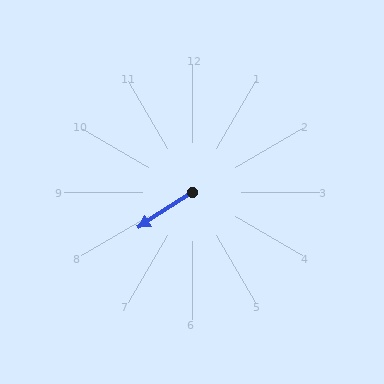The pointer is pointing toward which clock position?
Roughly 8 o'clock.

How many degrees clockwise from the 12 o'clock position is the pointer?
Approximately 237 degrees.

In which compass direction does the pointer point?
Southwest.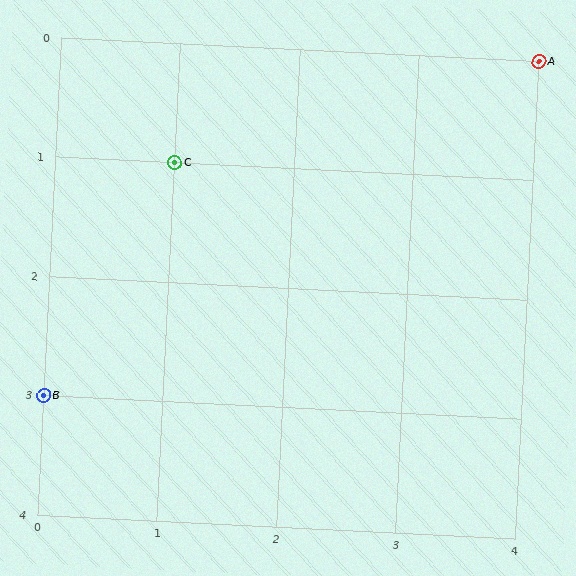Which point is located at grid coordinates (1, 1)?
Point C is at (1, 1).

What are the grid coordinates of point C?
Point C is at grid coordinates (1, 1).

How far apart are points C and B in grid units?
Points C and B are 1 column and 2 rows apart (about 2.2 grid units diagonally).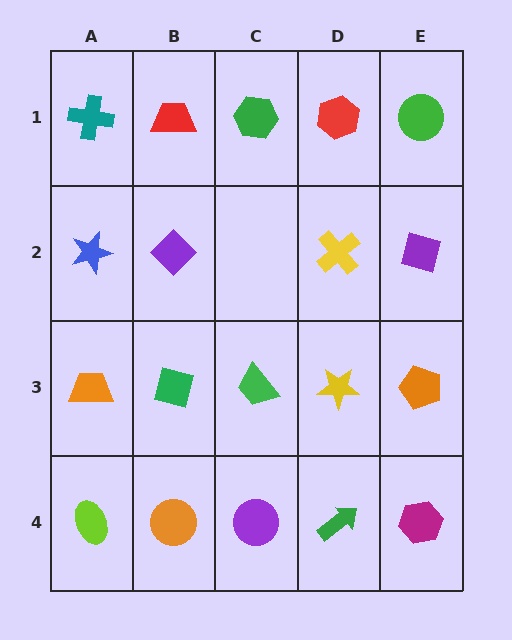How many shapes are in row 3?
5 shapes.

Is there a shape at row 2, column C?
No, that cell is empty.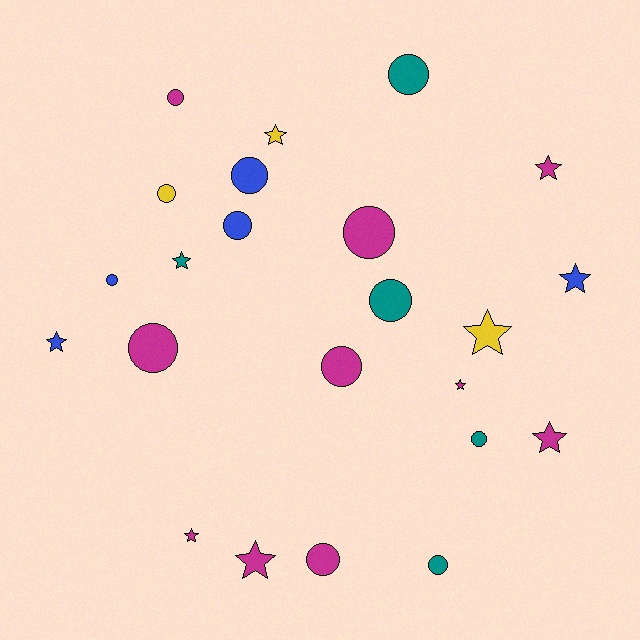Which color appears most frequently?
Magenta, with 10 objects.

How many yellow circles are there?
There is 1 yellow circle.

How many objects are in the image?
There are 23 objects.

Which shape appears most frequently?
Circle, with 13 objects.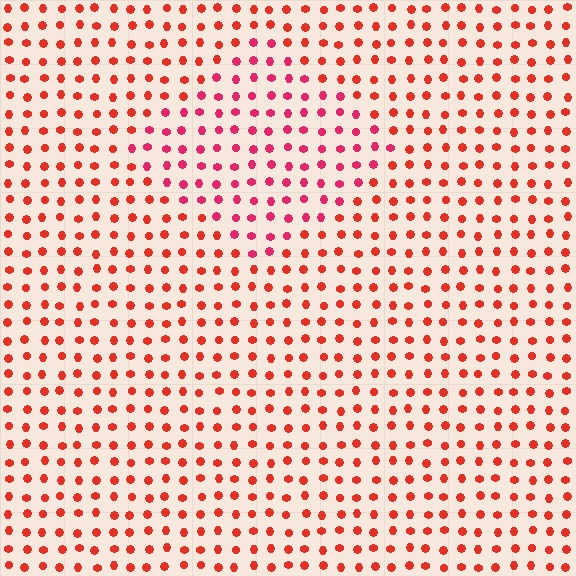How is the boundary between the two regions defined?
The boundary is defined purely by a slight shift in hue (about 26 degrees). Spacing, size, and orientation are identical on both sides.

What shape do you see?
I see a diamond.